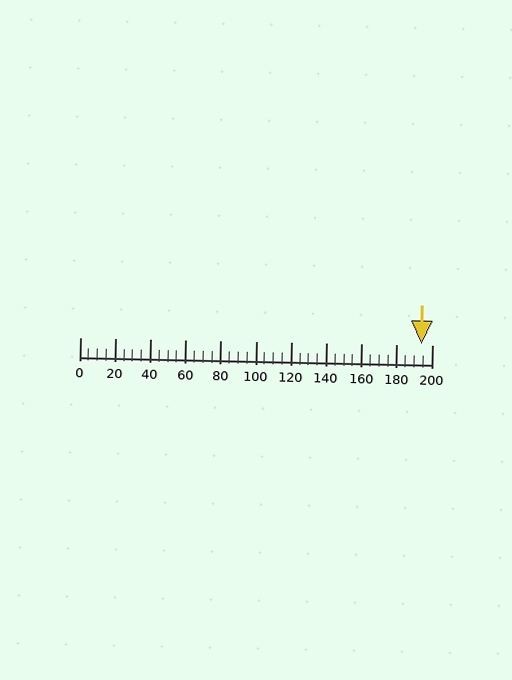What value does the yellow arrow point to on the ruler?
The yellow arrow points to approximately 194.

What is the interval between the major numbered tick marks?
The major tick marks are spaced 20 units apart.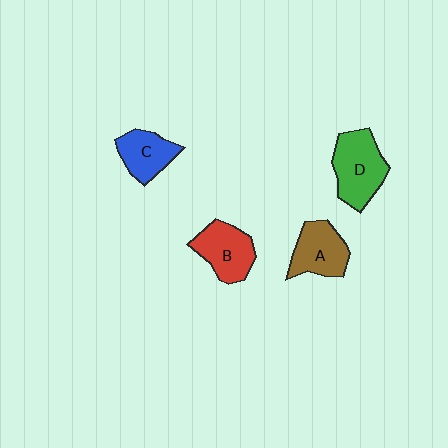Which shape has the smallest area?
Shape C (blue).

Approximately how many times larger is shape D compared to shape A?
Approximately 1.2 times.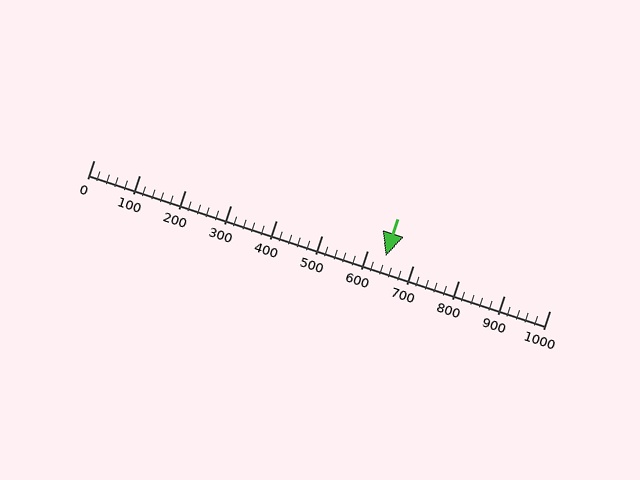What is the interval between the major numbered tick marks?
The major tick marks are spaced 100 units apart.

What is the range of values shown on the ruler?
The ruler shows values from 0 to 1000.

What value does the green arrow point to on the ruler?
The green arrow points to approximately 640.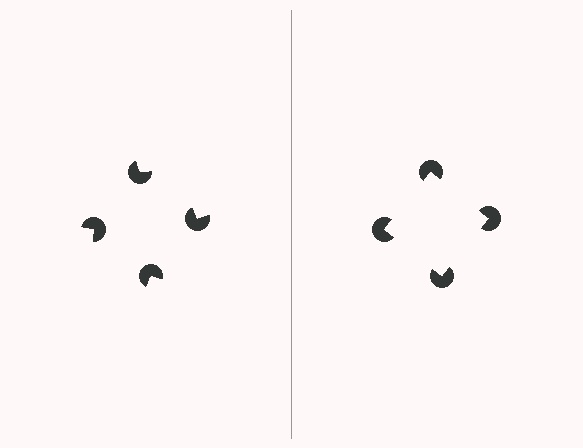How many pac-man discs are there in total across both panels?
8 — 4 on each side.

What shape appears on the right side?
An illusory square.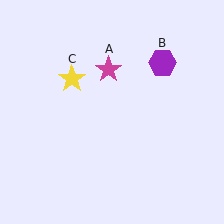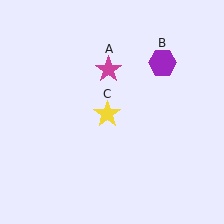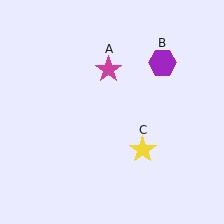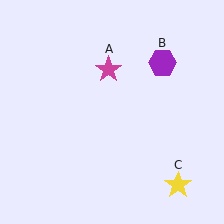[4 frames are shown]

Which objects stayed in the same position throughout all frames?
Magenta star (object A) and purple hexagon (object B) remained stationary.